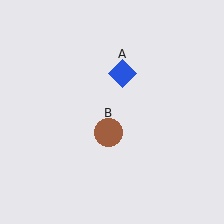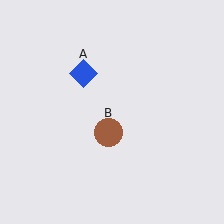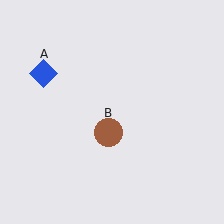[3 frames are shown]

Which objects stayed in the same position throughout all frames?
Brown circle (object B) remained stationary.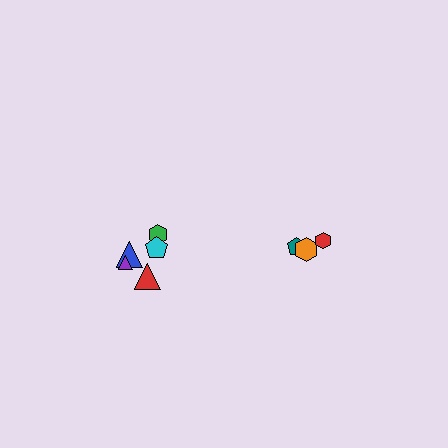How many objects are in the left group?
There are 5 objects.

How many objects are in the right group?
There are 3 objects.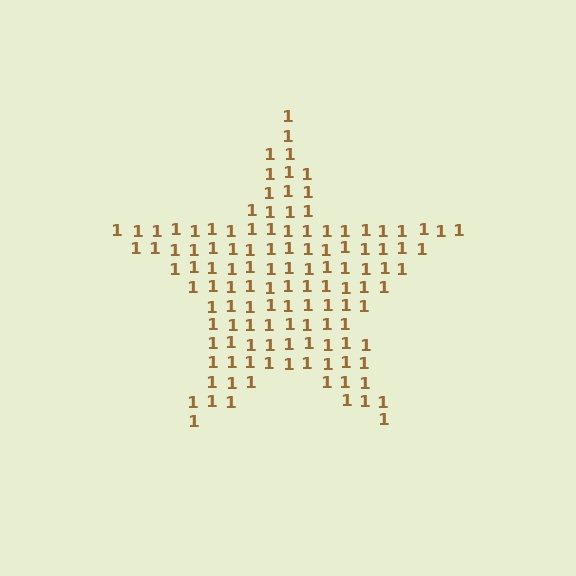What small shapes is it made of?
It is made of small digit 1's.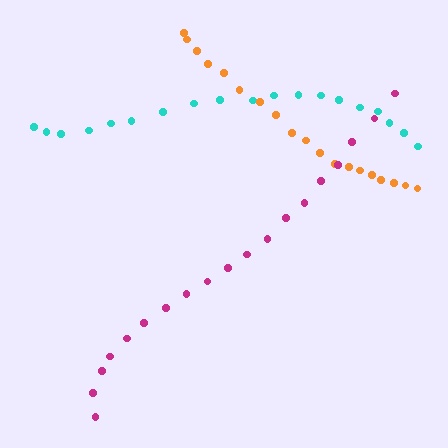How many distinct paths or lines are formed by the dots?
There are 3 distinct paths.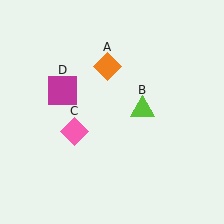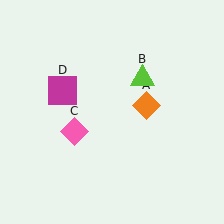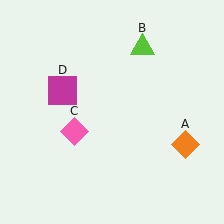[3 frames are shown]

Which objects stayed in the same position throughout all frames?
Pink diamond (object C) and magenta square (object D) remained stationary.